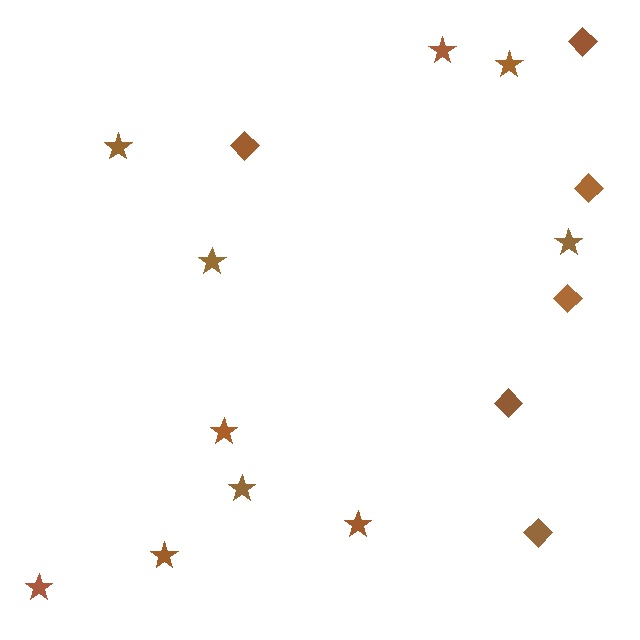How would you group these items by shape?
There are 2 groups: one group of stars (10) and one group of diamonds (6).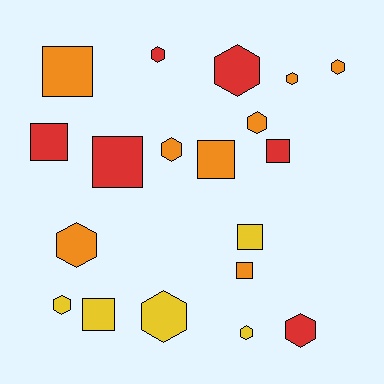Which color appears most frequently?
Orange, with 8 objects.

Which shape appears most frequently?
Hexagon, with 11 objects.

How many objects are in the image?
There are 19 objects.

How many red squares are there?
There are 3 red squares.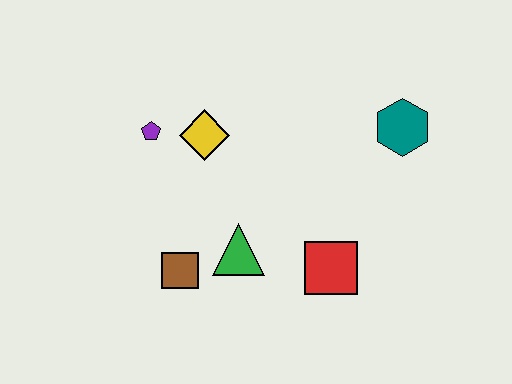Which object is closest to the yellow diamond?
The purple pentagon is closest to the yellow diamond.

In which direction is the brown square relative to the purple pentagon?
The brown square is below the purple pentagon.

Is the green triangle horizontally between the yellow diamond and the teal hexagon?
Yes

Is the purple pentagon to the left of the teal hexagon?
Yes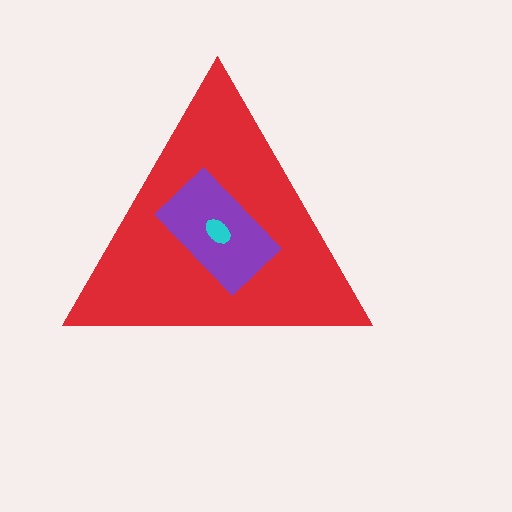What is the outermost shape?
The red triangle.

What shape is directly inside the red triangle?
The purple rectangle.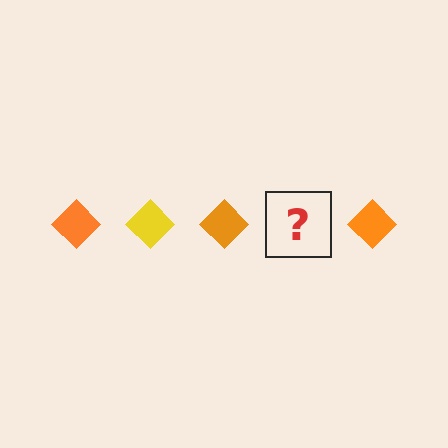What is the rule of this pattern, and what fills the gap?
The rule is that the pattern cycles through orange, yellow diamonds. The gap should be filled with a yellow diamond.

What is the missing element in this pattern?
The missing element is a yellow diamond.